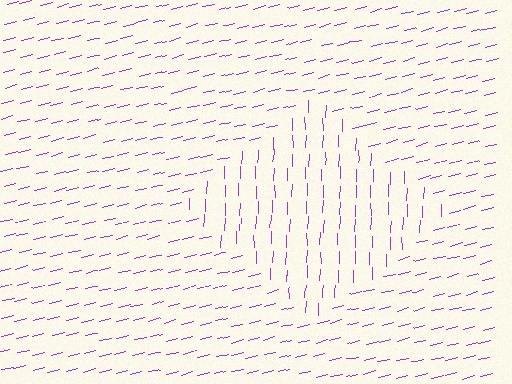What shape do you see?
I see a diamond.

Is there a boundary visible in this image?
Yes, there is a texture boundary formed by a change in line orientation.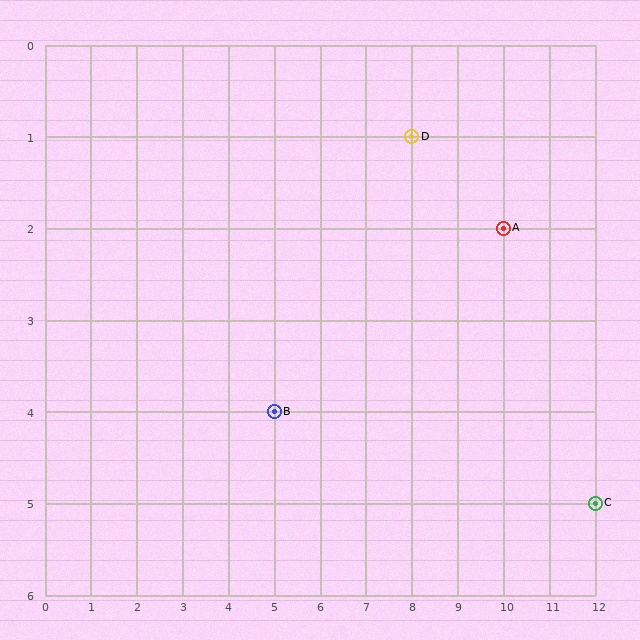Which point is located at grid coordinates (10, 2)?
Point A is at (10, 2).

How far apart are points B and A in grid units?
Points B and A are 5 columns and 2 rows apart (about 5.4 grid units diagonally).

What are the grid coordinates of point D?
Point D is at grid coordinates (8, 1).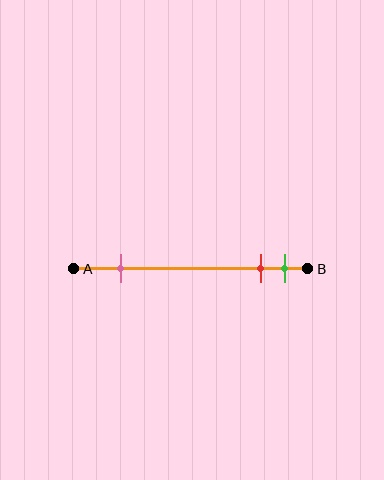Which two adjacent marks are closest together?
The red and green marks are the closest adjacent pair.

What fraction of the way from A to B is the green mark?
The green mark is approximately 90% (0.9) of the way from A to B.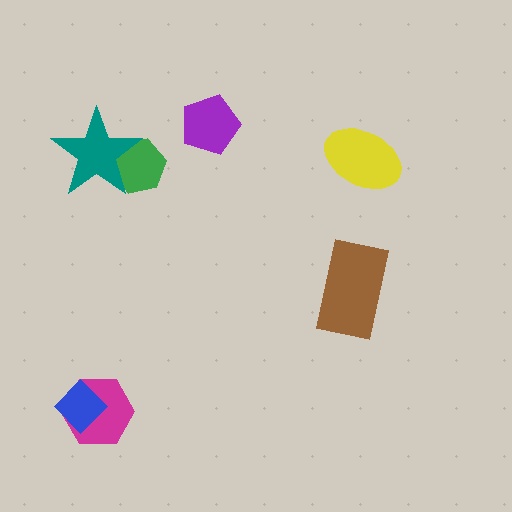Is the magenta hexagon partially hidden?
Yes, it is partially covered by another shape.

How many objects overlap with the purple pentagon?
0 objects overlap with the purple pentagon.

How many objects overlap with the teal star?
1 object overlaps with the teal star.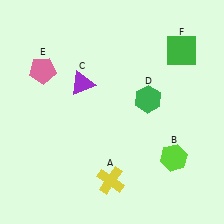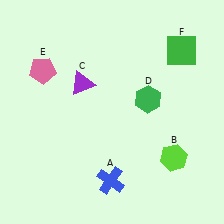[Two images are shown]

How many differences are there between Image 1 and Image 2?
There is 1 difference between the two images.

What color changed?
The cross (A) changed from yellow in Image 1 to blue in Image 2.